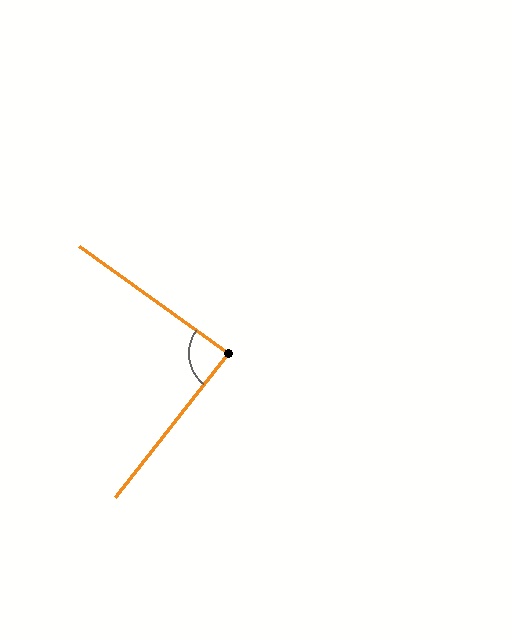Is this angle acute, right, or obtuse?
It is approximately a right angle.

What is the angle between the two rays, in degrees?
Approximately 88 degrees.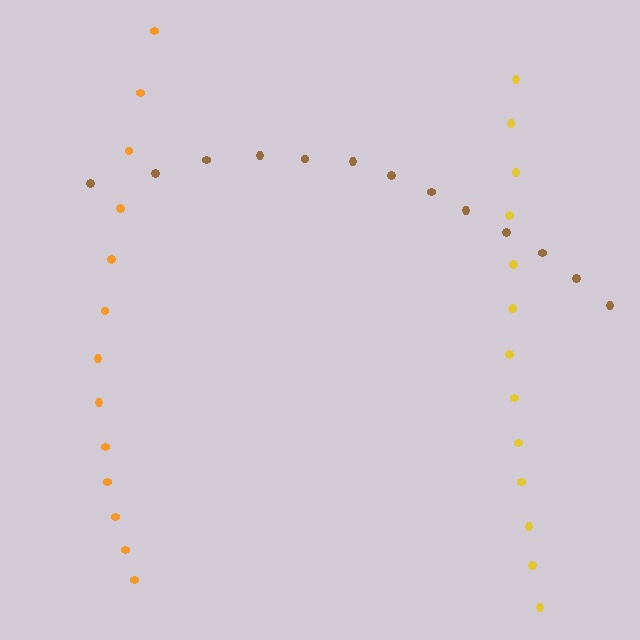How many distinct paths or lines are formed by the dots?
There are 3 distinct paths.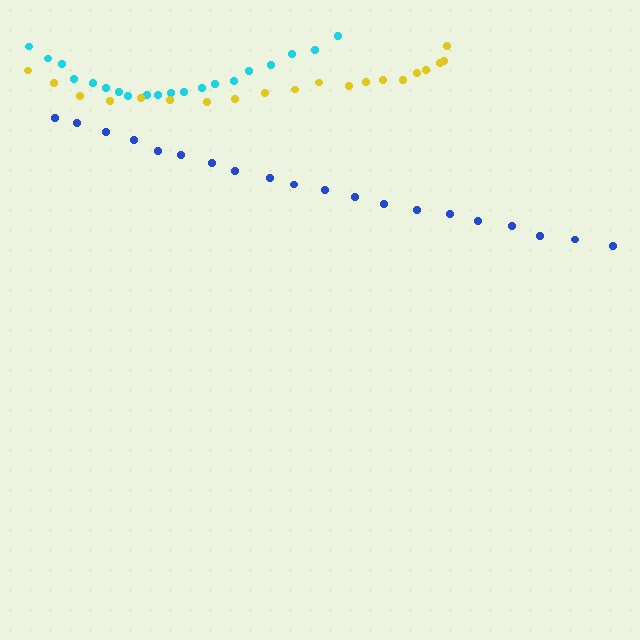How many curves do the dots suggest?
There are 3 distinct paths.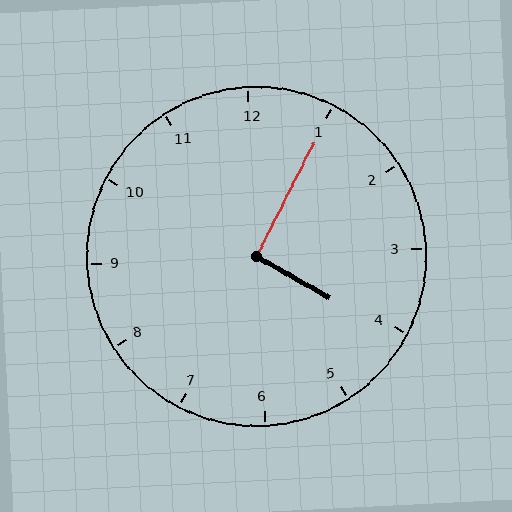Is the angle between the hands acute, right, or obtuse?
It is right.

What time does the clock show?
4:05.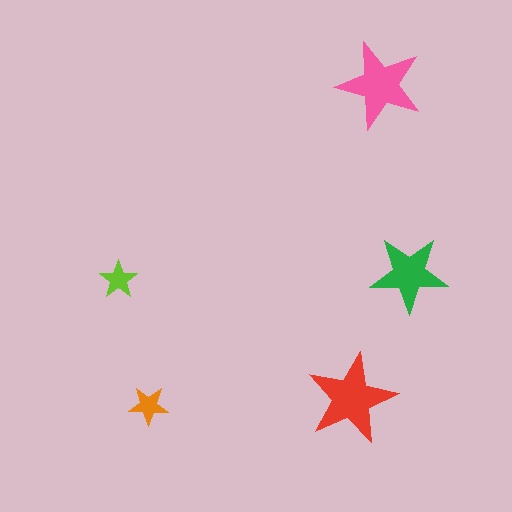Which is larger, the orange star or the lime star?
The orange one.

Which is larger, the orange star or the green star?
The green one.